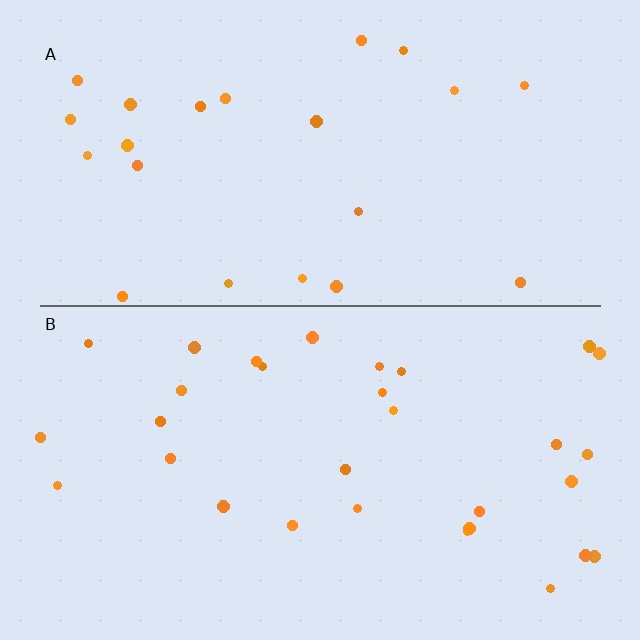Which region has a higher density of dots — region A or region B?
B (the bottom).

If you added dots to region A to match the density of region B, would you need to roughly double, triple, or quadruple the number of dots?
Approximately double.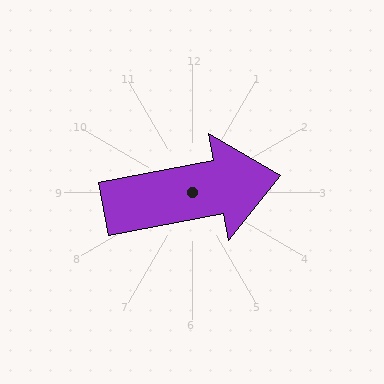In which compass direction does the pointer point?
East.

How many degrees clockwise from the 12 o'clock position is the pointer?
Approximately 79 degrees.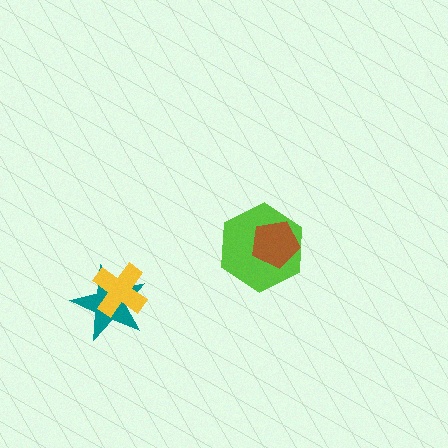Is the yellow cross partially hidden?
No, no other shape covers it.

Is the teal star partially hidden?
Yes, it is partially covered by another shape.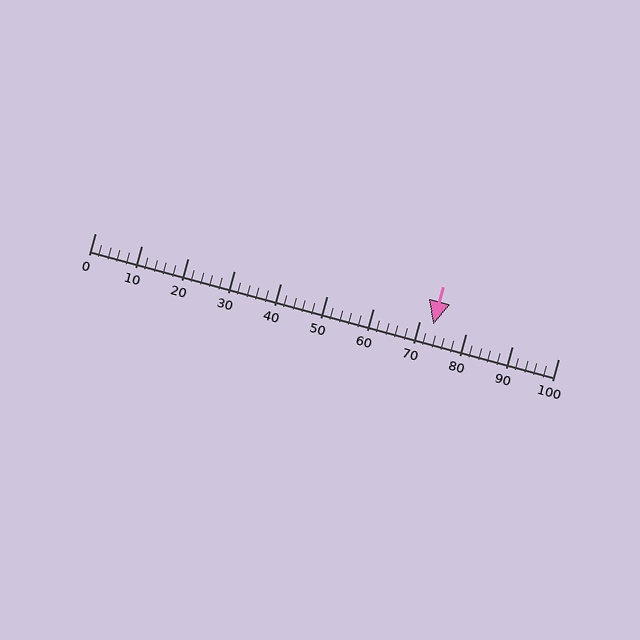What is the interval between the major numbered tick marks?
The major tick marks are spaced 10 units apart.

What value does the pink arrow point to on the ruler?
The pink arrow points to approximately 73.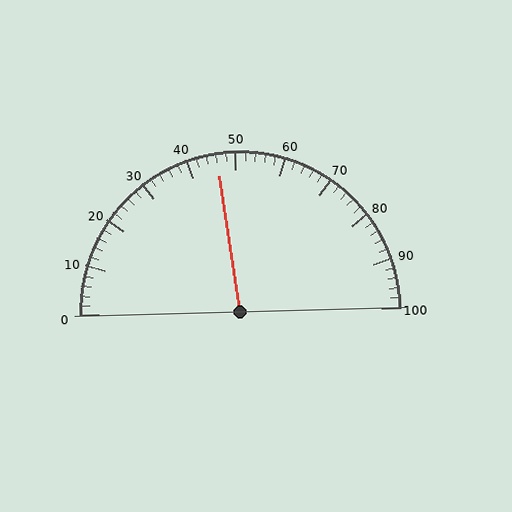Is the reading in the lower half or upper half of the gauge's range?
The reading is in the lower half of the range (0 to 100).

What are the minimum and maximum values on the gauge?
The gauge ranges from 0 to 100.